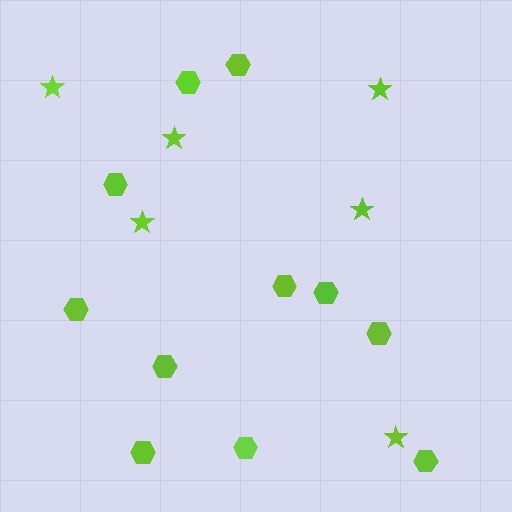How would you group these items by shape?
There are 2 groups: one group of stars (6) and one group of hexagons (11).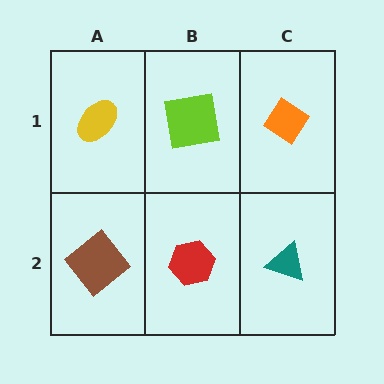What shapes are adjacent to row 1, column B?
A red hexagon (row 2, column B), a yellow ellipse (row 1, column A), an orange diamond (row 1, column C).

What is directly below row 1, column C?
A teal triangle.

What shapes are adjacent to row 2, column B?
A lime square (row 1, column B), a brown diamond (row 2, column A), a teal triangle (row 2, column C).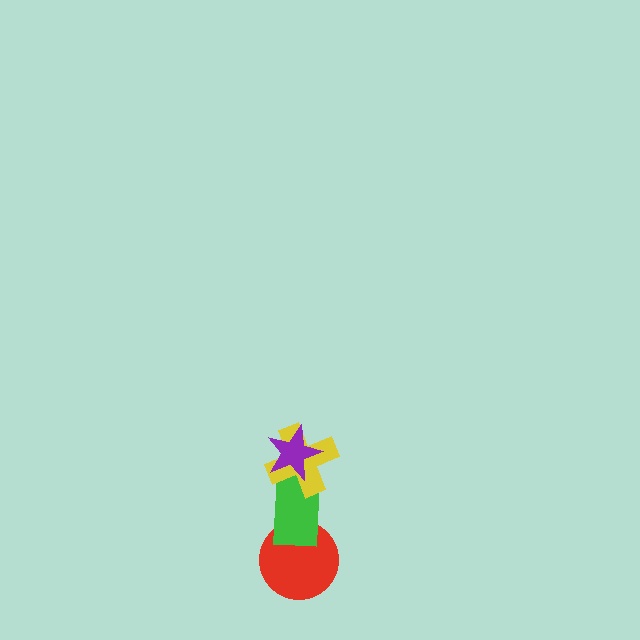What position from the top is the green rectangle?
The green rectangle is 3rd from the top.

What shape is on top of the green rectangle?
The yellow cross is on top of the green rectangle.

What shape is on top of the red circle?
The green rectangle is on top of the red circle.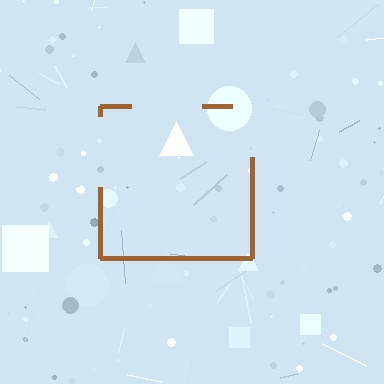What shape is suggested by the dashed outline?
The dashed outline suggests a square.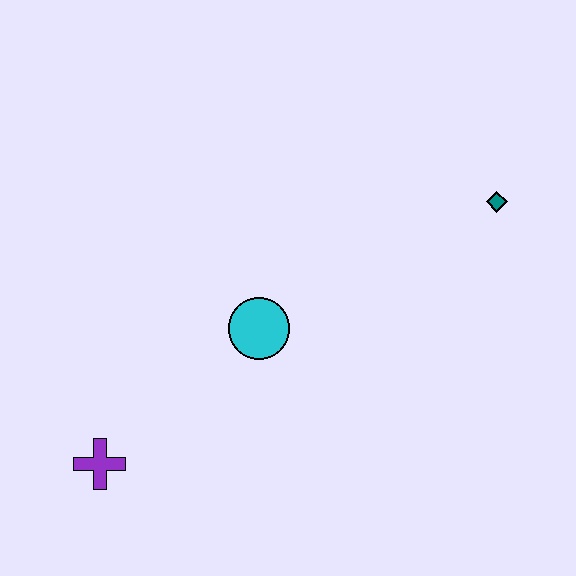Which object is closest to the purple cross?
The cyan circle is closest to the purple cross.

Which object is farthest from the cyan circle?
The teal diamond is farthest from the cyan circle.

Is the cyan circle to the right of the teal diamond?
No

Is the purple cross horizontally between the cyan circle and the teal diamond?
No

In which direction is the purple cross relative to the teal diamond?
The purple cross is to the left of the teal diamond.